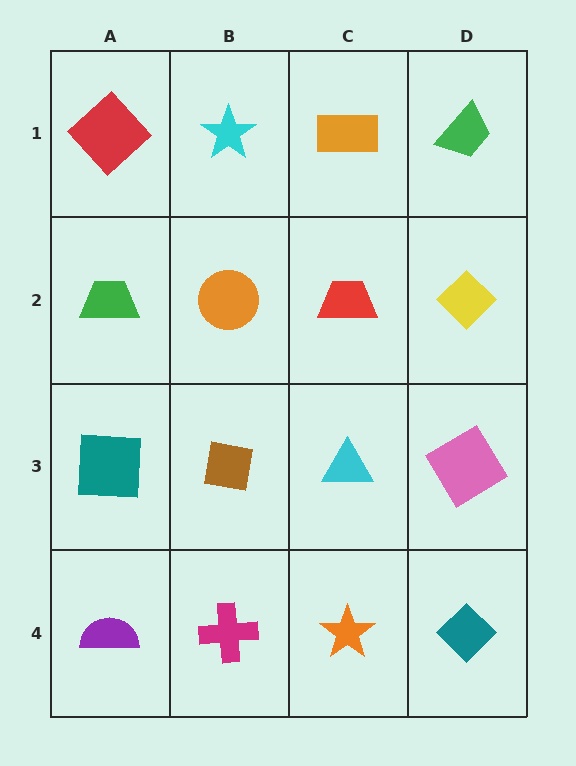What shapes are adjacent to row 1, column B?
An orange circle (row 2, column B), a red diamond (row 1, column A), an orange rectangle (row 1, column C).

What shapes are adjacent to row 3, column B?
An orange circle (row 2, column B), a magenta cross (row 4, column B), a teal square (row 3, column A), a cyan triangle (row 3, column C).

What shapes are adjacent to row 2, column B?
A cyan star (row 1, column B), a brown square (row 3, column B), a green trapezoid (row 2, column A), a red trapezoid (row 2, column C).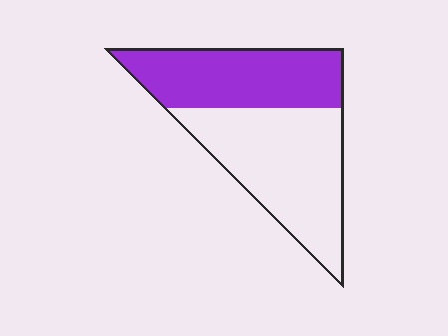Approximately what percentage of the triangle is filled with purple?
Approximately 45%.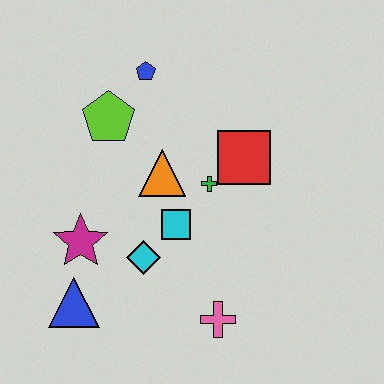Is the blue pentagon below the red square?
No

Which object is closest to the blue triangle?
The magenta star is closest to the blue triangle.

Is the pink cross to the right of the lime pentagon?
Yes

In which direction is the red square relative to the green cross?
The red square is to the right of the green cross.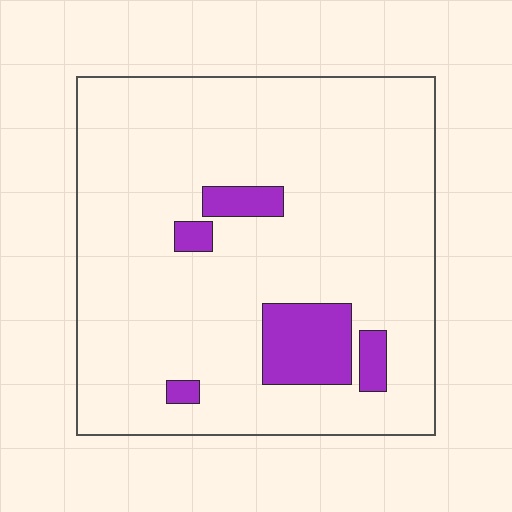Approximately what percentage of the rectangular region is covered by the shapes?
Approximately 10%.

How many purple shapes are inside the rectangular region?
5.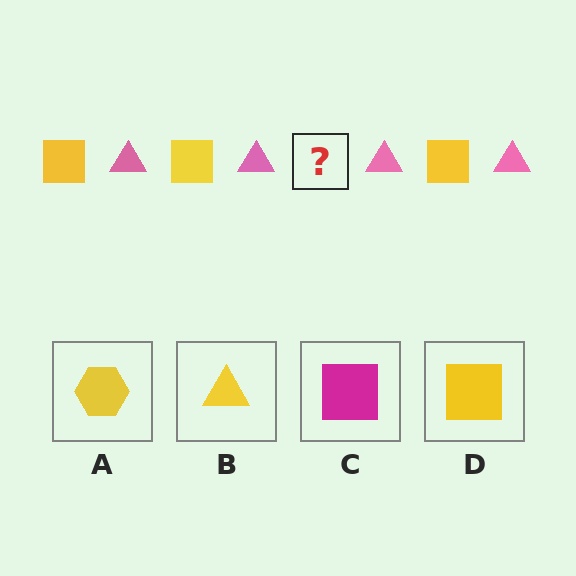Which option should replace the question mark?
Option D.